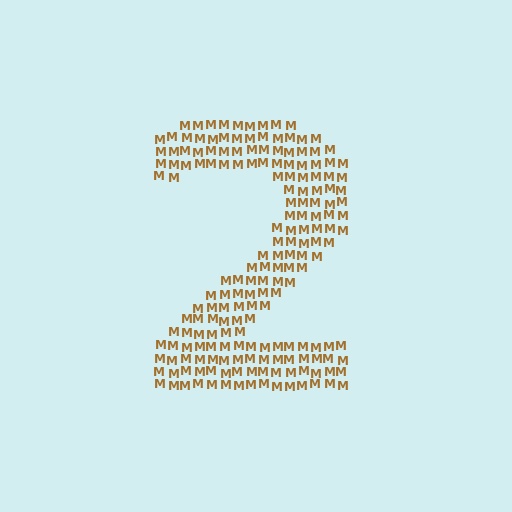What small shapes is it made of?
It is made of small letter M's.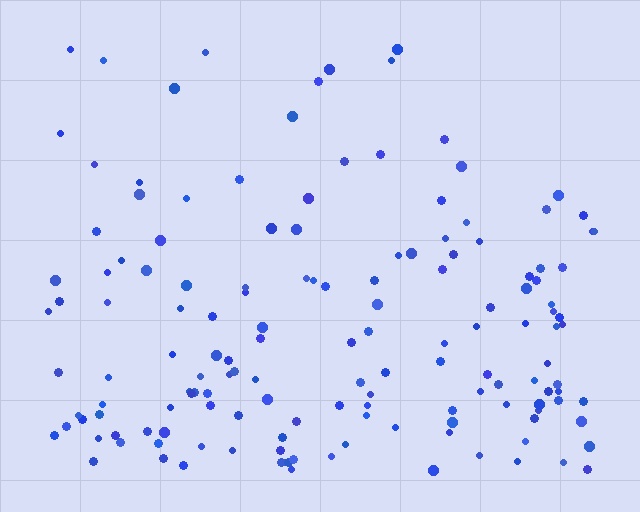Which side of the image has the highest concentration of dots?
The bottom.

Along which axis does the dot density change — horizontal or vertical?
Vertical.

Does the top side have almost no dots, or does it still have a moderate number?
Still a moderate number, just noticeably fewer than the bottom.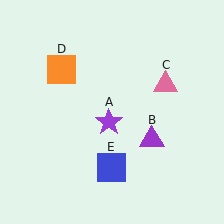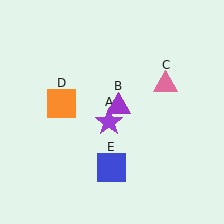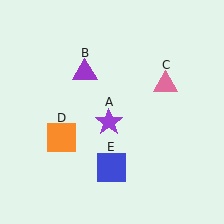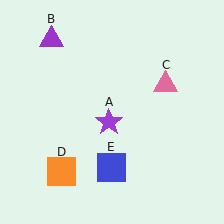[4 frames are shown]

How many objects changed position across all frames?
2 objects changed position: purple triangle (object B), orange square (object D).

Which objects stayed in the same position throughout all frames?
Purple star (object A) and pink triangle (object C) and blue square (object E) remained stationary.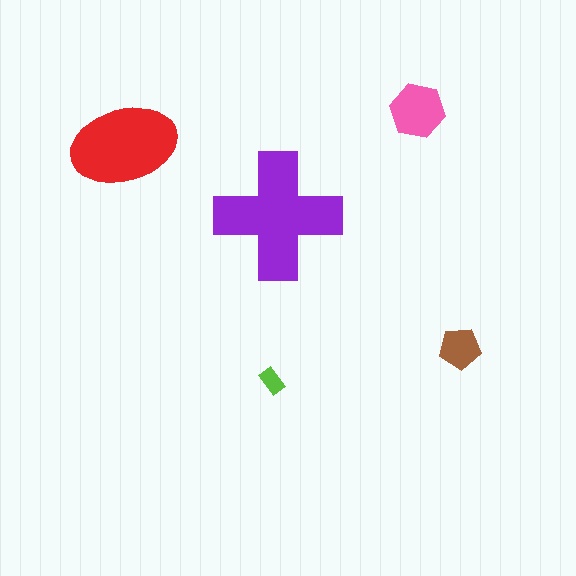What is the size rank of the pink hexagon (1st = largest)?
3rd.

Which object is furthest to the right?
The brown pentagon is rightmost.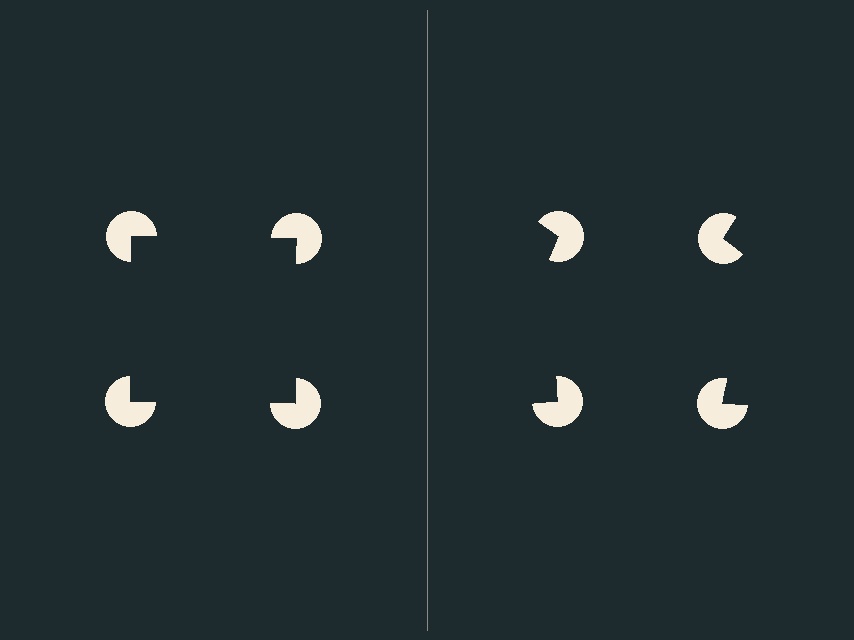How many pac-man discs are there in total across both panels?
8 — 4 on each side.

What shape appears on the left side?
An illusory square.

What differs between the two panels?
The pac-man discs are positioned identically on both sides; only the wedge orientations differ. On the left they align to a square; on the right they are misaligned.